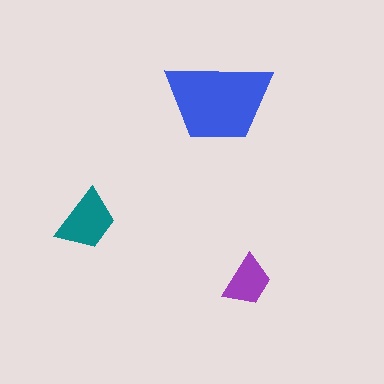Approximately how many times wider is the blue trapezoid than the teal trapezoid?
About 1.5 times wider.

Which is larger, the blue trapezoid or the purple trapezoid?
The blue one.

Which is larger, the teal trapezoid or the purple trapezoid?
The teal one.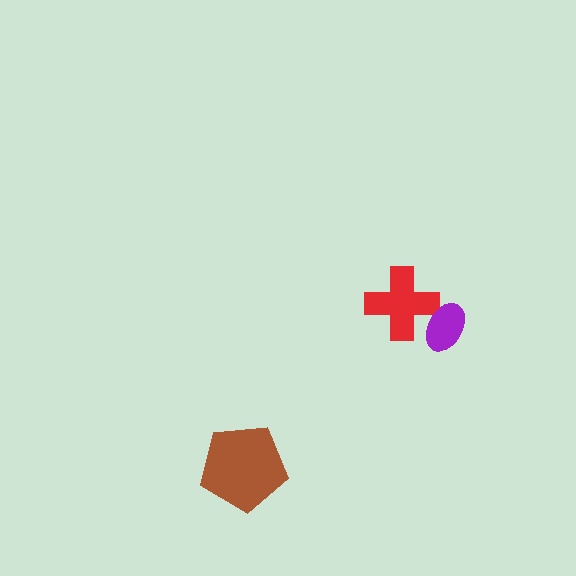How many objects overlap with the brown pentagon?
0 objects overlap with the brown pentagon.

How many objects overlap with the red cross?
1 object overlaps with the red cross.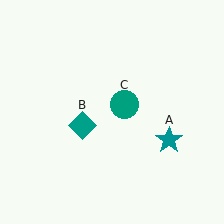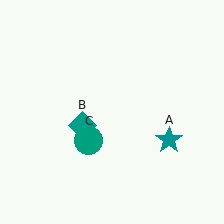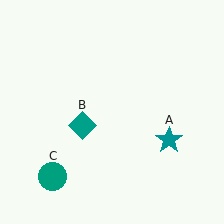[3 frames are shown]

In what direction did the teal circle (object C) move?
The teal circle (object C) moved down and to the left.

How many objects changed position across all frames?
1 object changed position: teal circle (object C).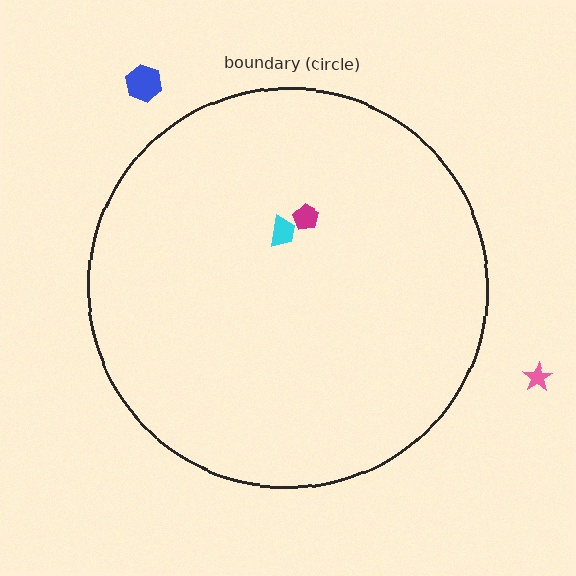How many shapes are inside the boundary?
2 inside, 2 outside.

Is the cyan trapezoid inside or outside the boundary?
Inside.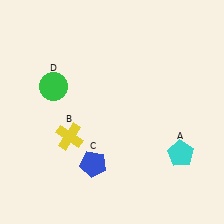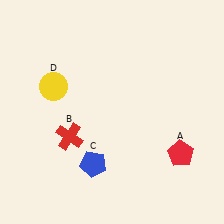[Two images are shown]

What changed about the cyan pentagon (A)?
In Image 1, A is cyan. In Image 2, it changed to red.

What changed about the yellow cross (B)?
In Image 1, B is yellow. In Image 2, it changed to red.